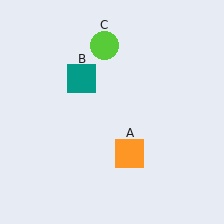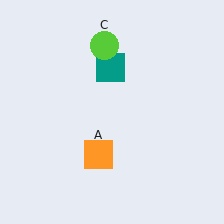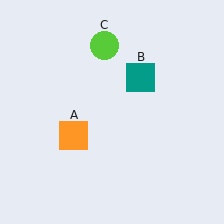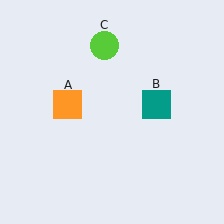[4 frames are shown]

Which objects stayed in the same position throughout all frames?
Lime circle (object C) remained stationary.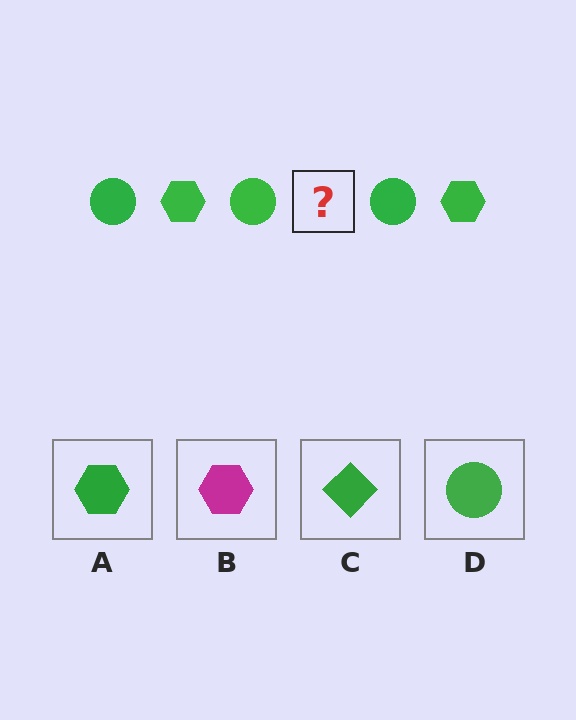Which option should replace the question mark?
Option A.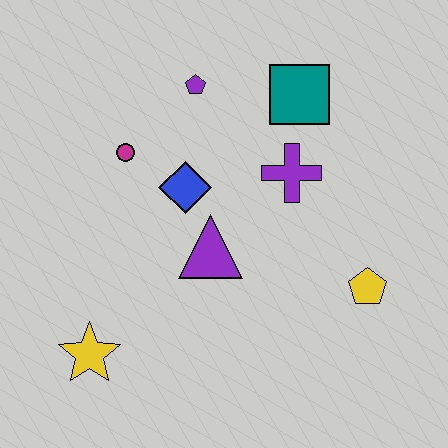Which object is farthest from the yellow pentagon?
The yellow star is farthest from the yellow pentagon.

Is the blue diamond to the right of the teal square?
No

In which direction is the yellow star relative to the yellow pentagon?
The yellow star is to the left of the yellow pentagon.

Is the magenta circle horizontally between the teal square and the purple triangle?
No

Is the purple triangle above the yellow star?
Yes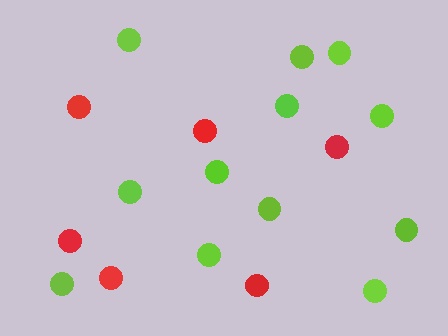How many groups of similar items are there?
There are 2 groups: one group of red circles (6) and one group of lime circles (12).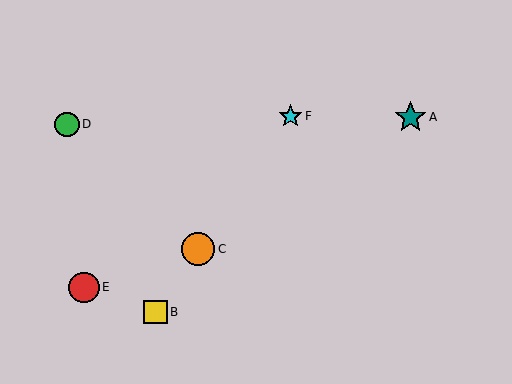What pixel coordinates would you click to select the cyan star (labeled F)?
Click at (290, 116) to select the cyan star F.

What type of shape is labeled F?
Shape F is a cyan star.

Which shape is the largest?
The orange circle (labeled C) is the largest.